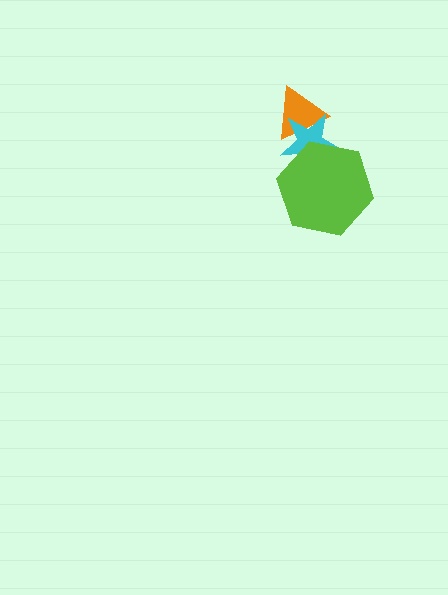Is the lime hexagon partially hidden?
No, no other shape covers it.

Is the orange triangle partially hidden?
Yes, it is partially covered by another shape.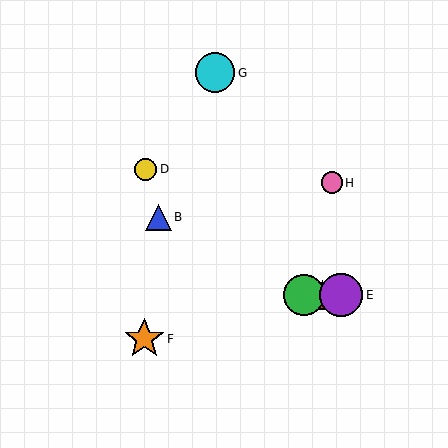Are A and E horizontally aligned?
Yes, both are at y≈295.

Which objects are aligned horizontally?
Objects A, C, E are aligned horizontally.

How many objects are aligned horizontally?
3 objects (A, C, E) are aligned horizontally.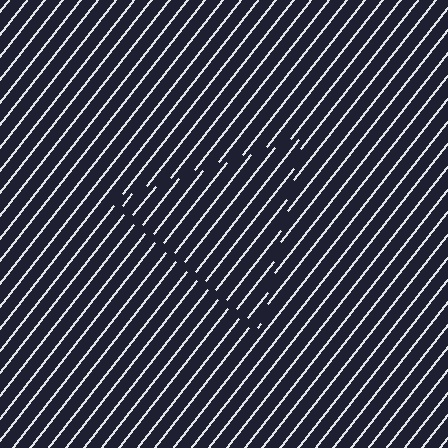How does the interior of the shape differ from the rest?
The interior of the shape contains the same grating, shifted by half a period — the contour is defined by the phase discontinuity where line-ends from the inner and outer gratings abut.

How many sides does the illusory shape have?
3 sides — the line-ends trace a triangle.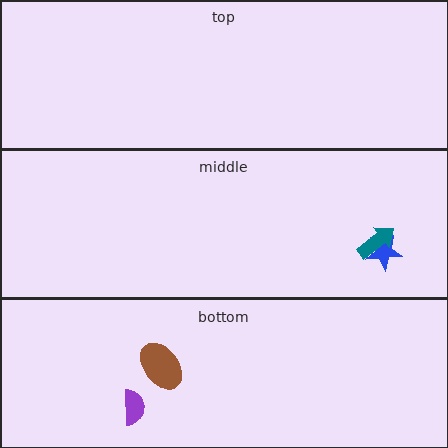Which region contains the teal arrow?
The middle region.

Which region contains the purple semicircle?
The bottom region.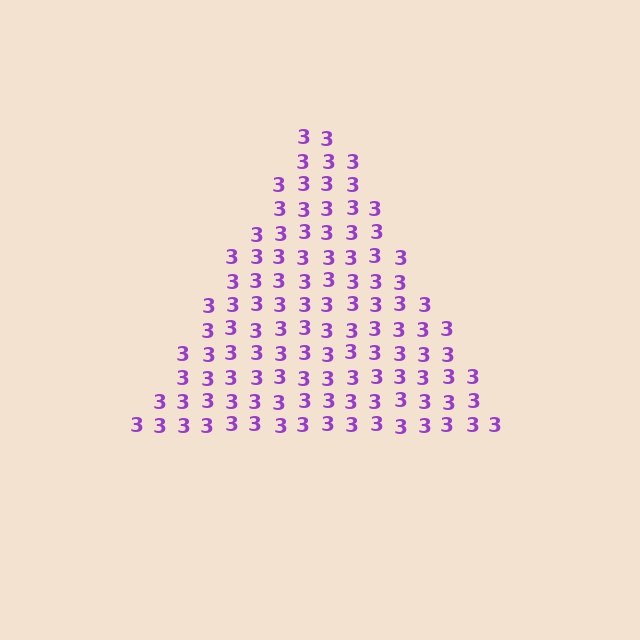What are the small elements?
The small elements are digit 3's.